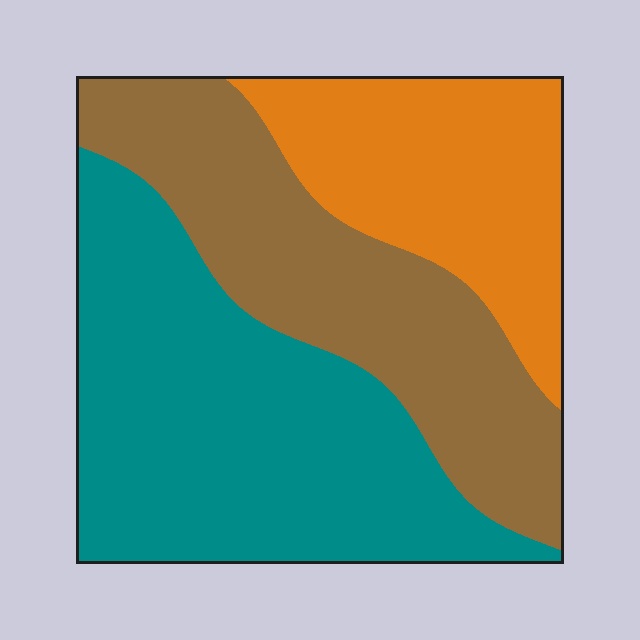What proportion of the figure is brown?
Brown takes up about one third (1/3) of the figure.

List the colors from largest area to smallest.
From largest to smallest: teal, brown, orange.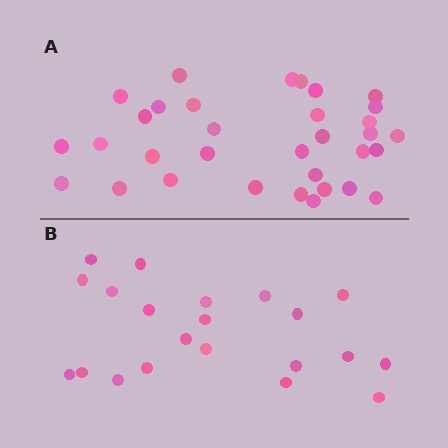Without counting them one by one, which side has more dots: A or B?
Region A (the top region) has more dots.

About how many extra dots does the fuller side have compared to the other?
Region A has roughly 12 or so more dots than region B.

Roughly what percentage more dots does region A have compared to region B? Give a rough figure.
About 55% more.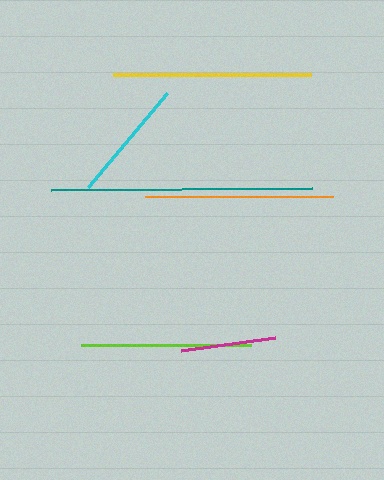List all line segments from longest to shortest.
From longest to shortest: teal, yellow, orange, lime, cyan, magenta.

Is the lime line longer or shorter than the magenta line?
The lime line is longer than the magenta line.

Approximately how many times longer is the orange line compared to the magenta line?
The orange line is approximately 2.0 times the length of the magenta line.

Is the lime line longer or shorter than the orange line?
The orange line is longer than the lime line.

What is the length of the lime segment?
The lime segment is approximately 170 pixels long.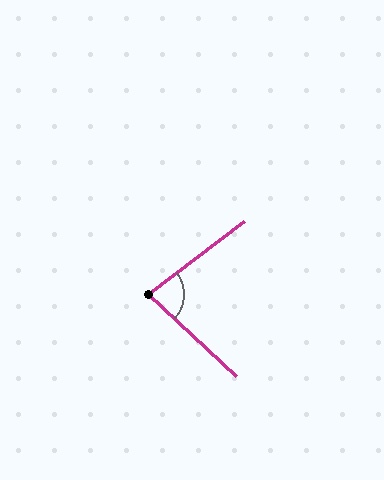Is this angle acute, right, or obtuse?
It is acute.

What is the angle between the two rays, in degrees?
Approximately 80 degrees.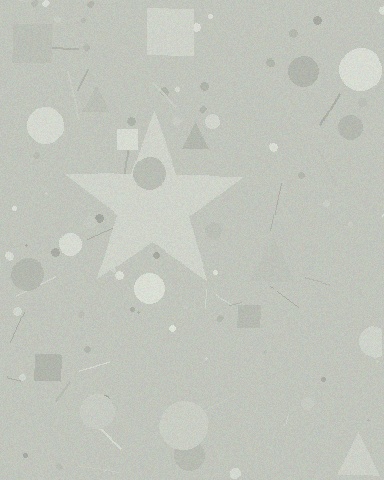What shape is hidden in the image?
A star is hidden in the image.